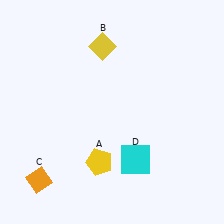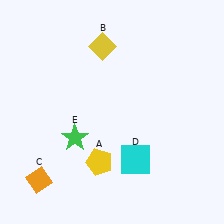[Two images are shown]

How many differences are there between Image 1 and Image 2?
There is 1 difference between the two images.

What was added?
A green star (E) was added in Image 2.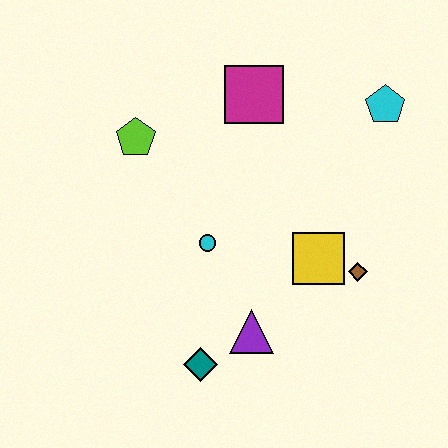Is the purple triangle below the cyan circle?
Yes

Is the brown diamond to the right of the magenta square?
Yes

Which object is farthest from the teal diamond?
The cyan pentagon is farthest from the teal diamond.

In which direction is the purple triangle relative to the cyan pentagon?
The purple triangle is below the cyan pentagon.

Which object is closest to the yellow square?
The brown diamond is closest to the yellow square.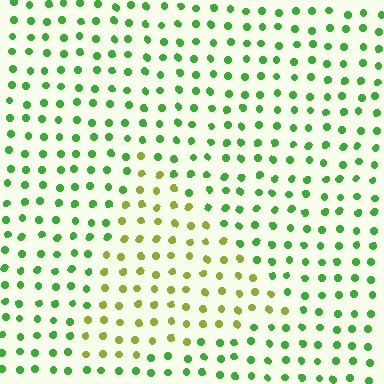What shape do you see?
I see a triangle.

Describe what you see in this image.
The image is filled with small green elements in a uniform arrangement. A triangle-shaped region is visible where the elements are tinted to a slightly different hue, forming a subtle color boundary.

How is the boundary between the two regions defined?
The boundary is defined purely by a slight shift in hue (about 44 degrees). Spacing, size, and orientation are identical on both sides.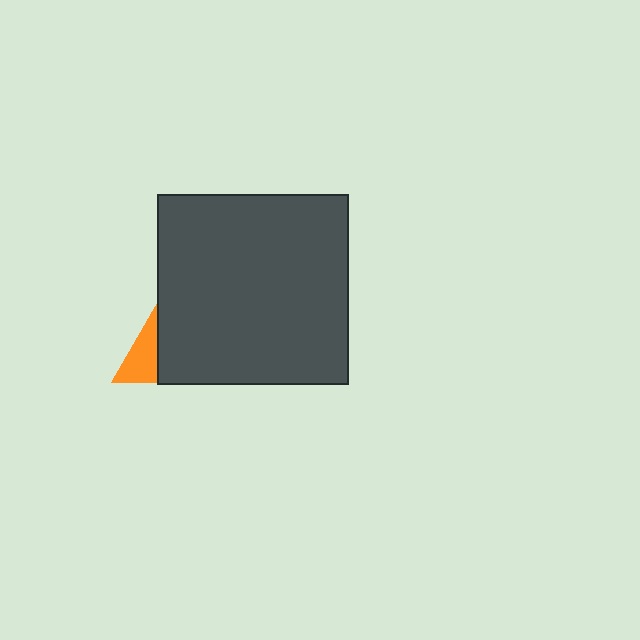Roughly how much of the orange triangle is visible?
A small part of it is visible (roughly 31%).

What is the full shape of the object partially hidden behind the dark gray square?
The partially hidden object is an orange triangle.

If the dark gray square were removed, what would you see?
You would see the complete orange triangle.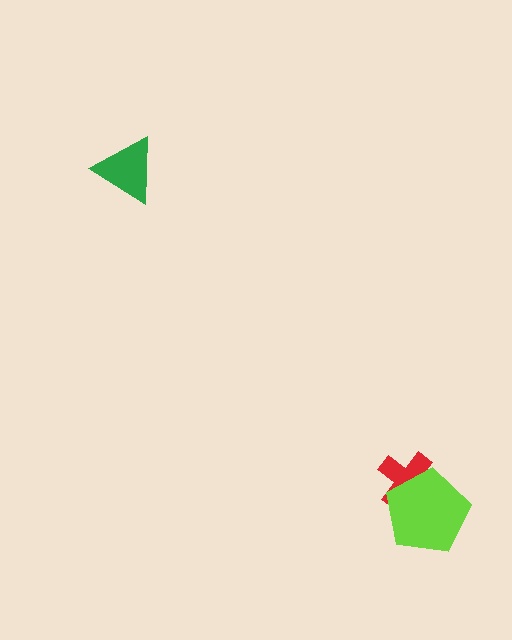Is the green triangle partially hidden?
No, no other shape covers it.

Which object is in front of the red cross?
The lime pentagon is in front of the red cross.